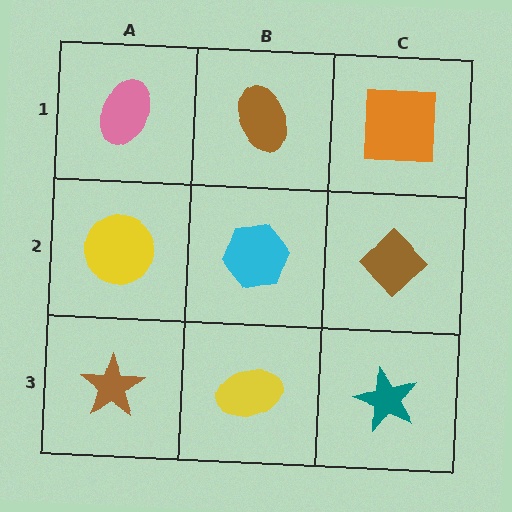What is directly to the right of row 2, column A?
A cyan hexagon.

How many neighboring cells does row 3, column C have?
2.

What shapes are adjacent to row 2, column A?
A pink ellipse (row 1, column A), a brown star (row 3, column A), a cyan hexagon (row 2, column B).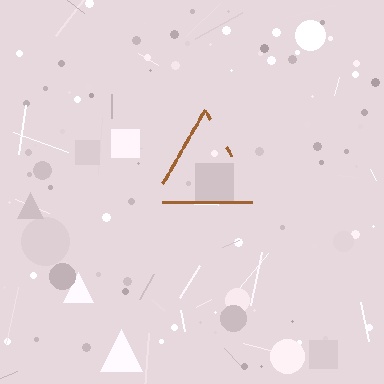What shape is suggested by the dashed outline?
The dashed outline suggests a triangle.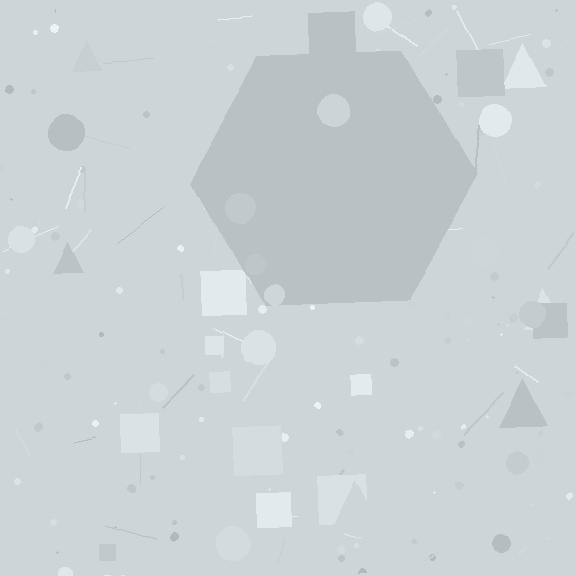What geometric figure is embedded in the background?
A hexagon is embedded in the background.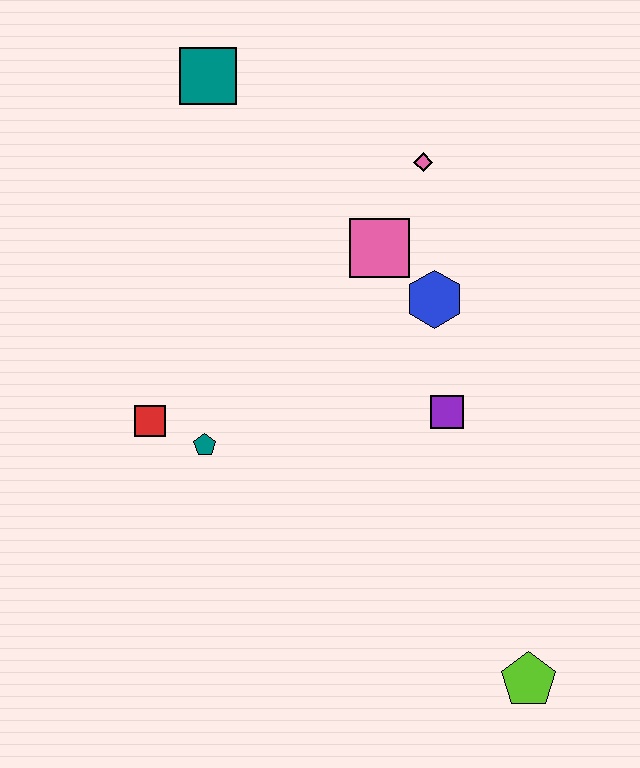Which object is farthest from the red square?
The lime pentagon is farthest from the red square.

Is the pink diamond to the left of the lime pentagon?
Yes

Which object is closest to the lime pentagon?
The purple square is closest to the lime pentagon.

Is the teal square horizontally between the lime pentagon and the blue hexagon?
No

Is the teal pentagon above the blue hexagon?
No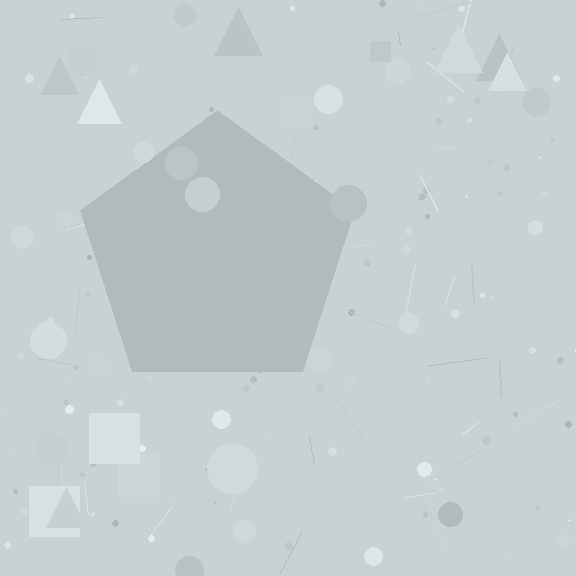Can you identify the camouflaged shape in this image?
The camouflaged shape is a pentagon.